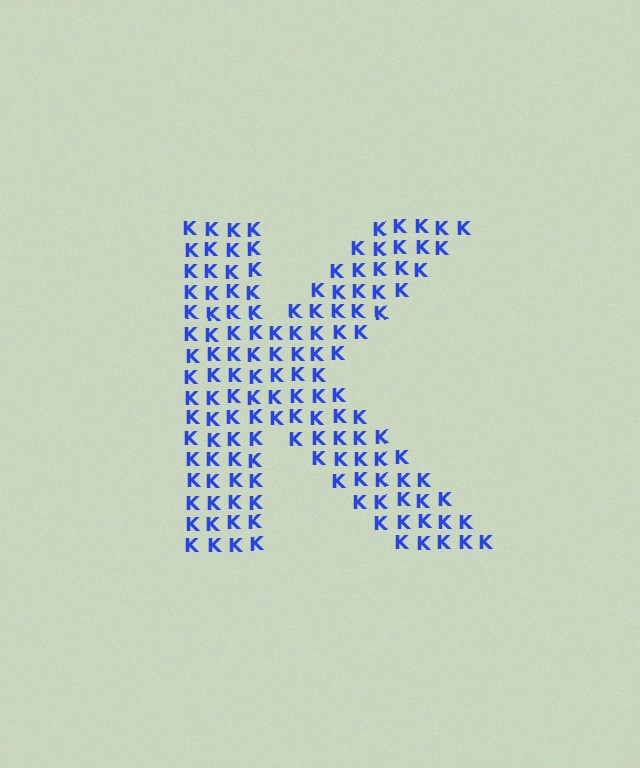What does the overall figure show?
The overall figure shows the letter K.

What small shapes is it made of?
It is made of small letter K's.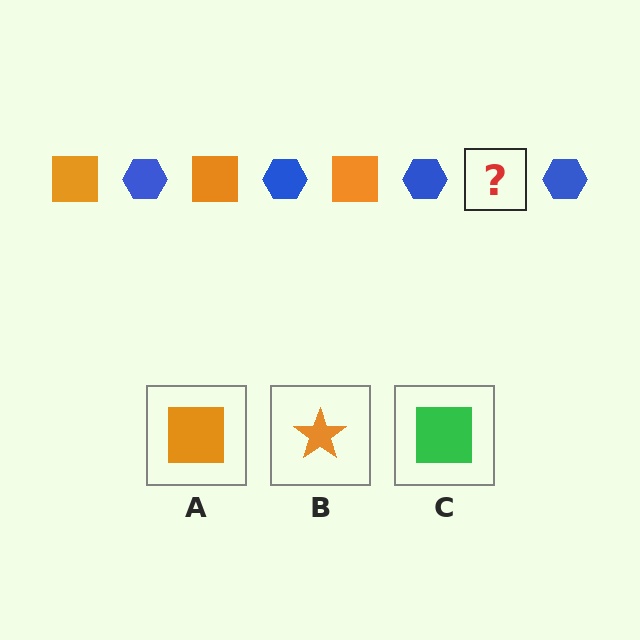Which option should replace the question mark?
Option A.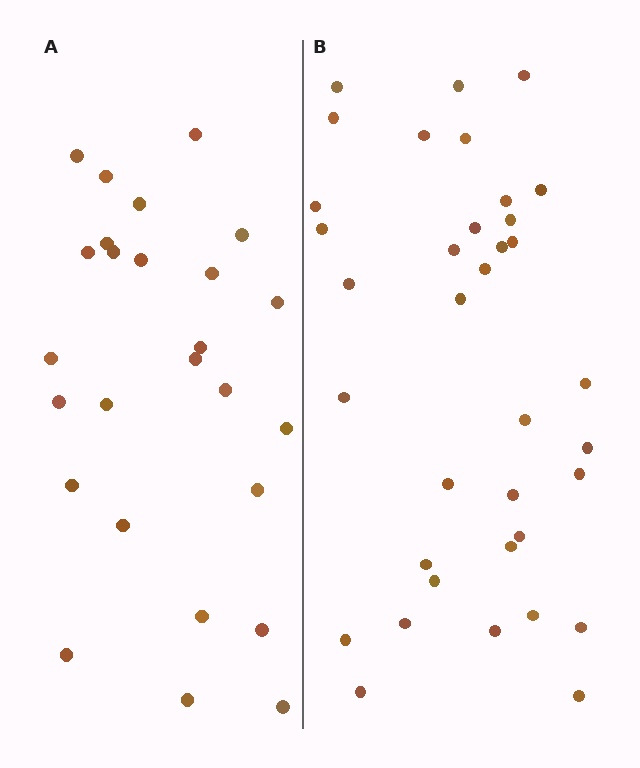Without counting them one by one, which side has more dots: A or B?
Region B (the right region) has more dots.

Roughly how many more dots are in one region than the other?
Region B has roughly 10 or so more dots than region A.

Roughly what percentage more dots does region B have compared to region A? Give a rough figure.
About 40% more.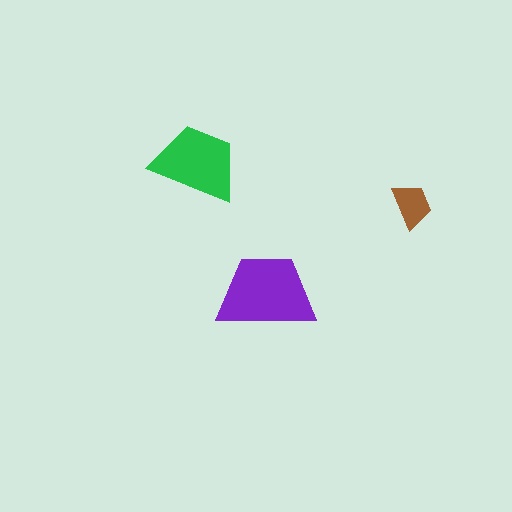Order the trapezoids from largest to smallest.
the purple one, the green one, the brown one.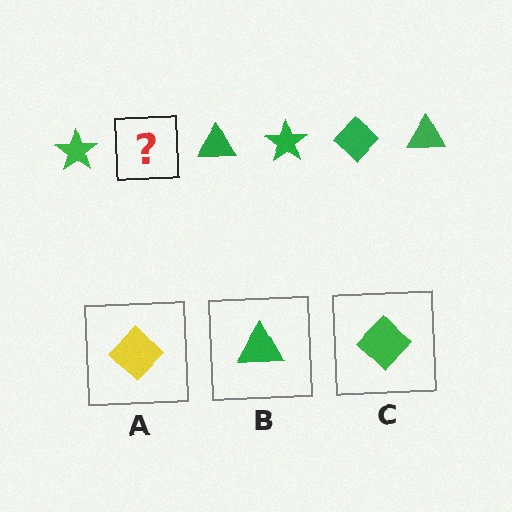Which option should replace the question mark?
Option C.